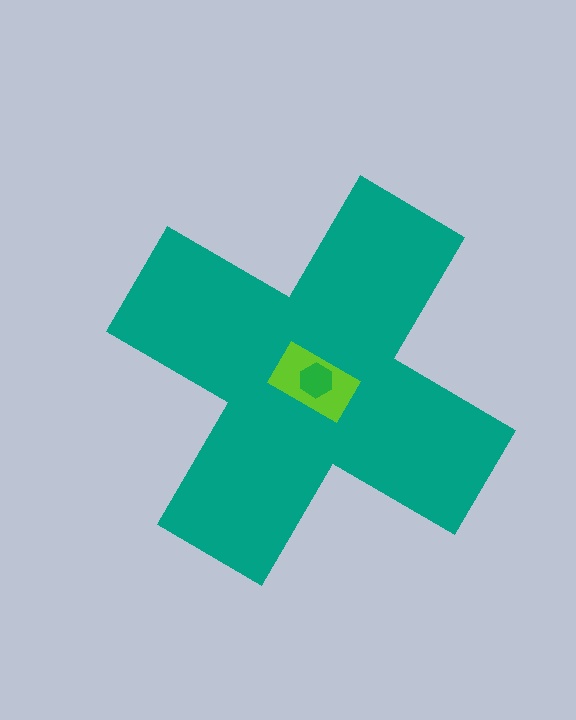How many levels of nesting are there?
3.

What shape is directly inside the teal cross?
The lime rectangle.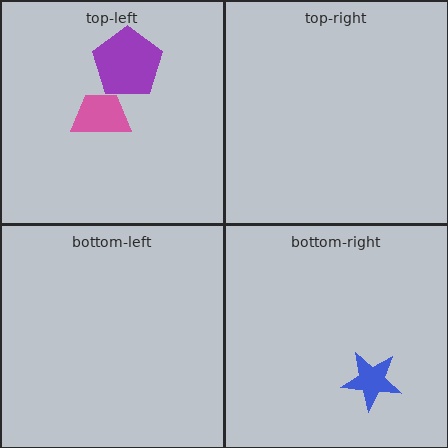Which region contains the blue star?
The bottom-right region.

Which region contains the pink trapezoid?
The top-left region.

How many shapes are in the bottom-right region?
1.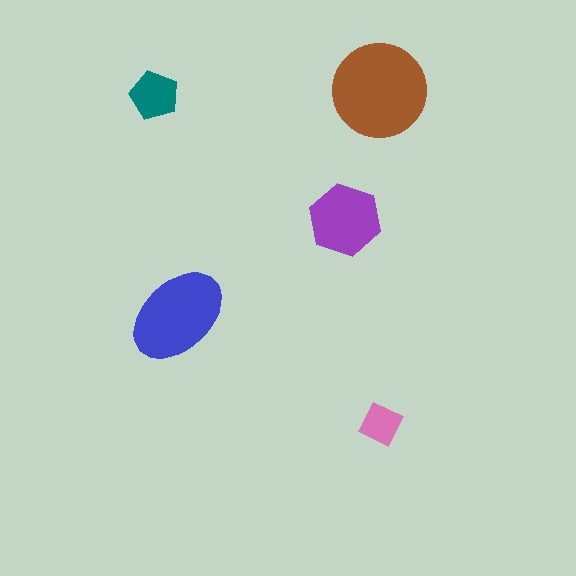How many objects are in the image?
There are 5 objects in the image.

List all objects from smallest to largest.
The pink diamond, the teal pentagon, the purple hexagon, the blue ellipse, the brown circle.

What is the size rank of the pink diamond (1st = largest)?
5th.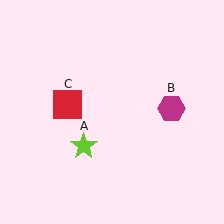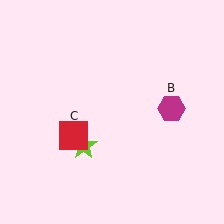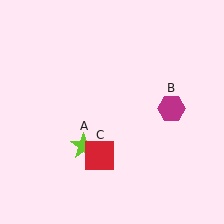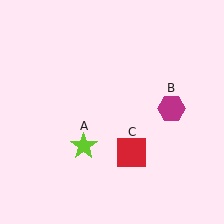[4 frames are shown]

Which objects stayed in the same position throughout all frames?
Lime star (object A) and magenta hexagon (object B) remained stationary.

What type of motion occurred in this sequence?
The red square (object C) rotated counterclockwise around the center of the scene.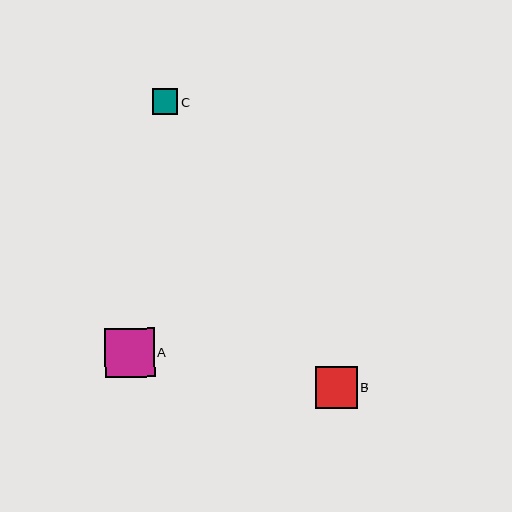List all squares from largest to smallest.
From largest to smallest: A, B, C.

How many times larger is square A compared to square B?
Square A is approximately 1.2 times the size of square B.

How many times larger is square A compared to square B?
Square A is approximately 1.2 times the size of square B.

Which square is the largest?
Square A is the largest with a size of approximately 49 pixels.